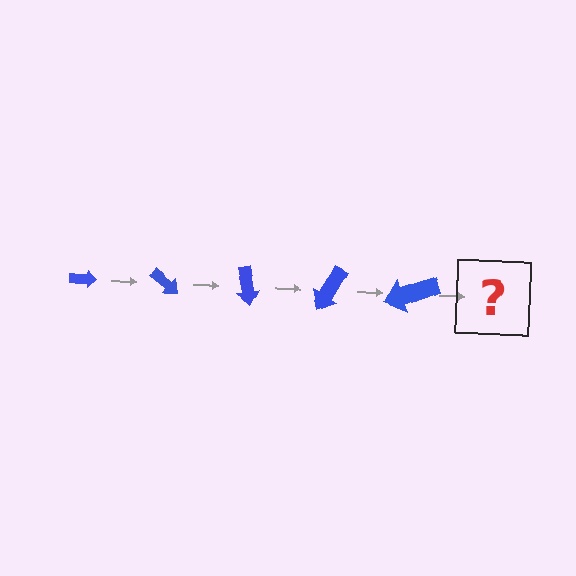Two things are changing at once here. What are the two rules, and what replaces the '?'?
The two rules are that the arrow grows larger each step and it rotates 40 degrees each step. The '?' should be an arrow, larger than the previous one and rotated 200 degrees from the start.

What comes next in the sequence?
The next element should be an arrow, larger than the previous one and rotated 200 degrees from the start.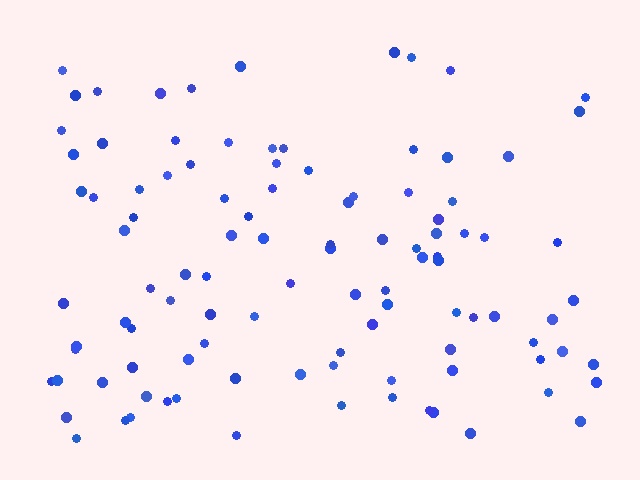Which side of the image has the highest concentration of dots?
The bottom.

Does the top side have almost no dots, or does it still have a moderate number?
Still a moderate number, just noticeably fewer than the bottom.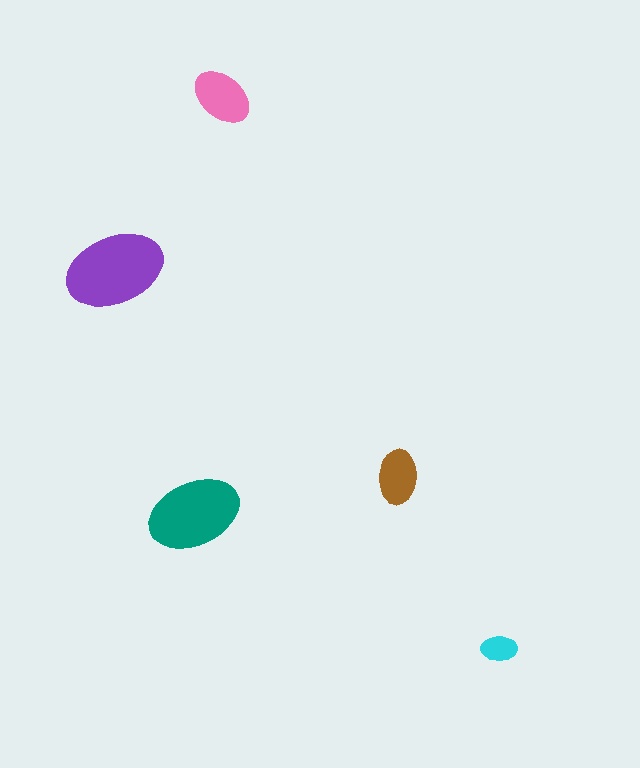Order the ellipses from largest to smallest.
the purple one, the teal one, the pink one, the brown one, the cyan one.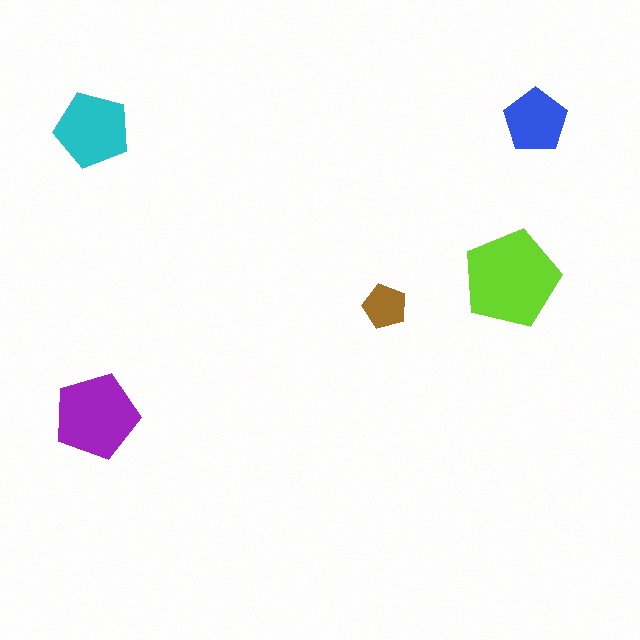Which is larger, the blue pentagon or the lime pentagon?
The lime one.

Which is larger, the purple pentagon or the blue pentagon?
The purple one.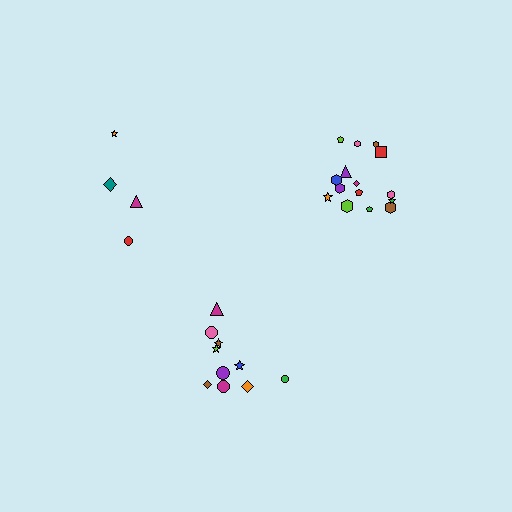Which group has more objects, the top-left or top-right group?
The top-right group.